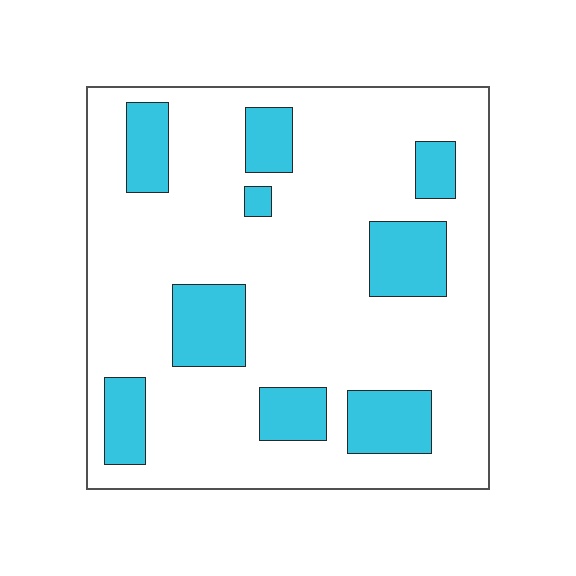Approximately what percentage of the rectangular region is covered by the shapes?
Approximately 20%.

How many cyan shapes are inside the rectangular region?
9.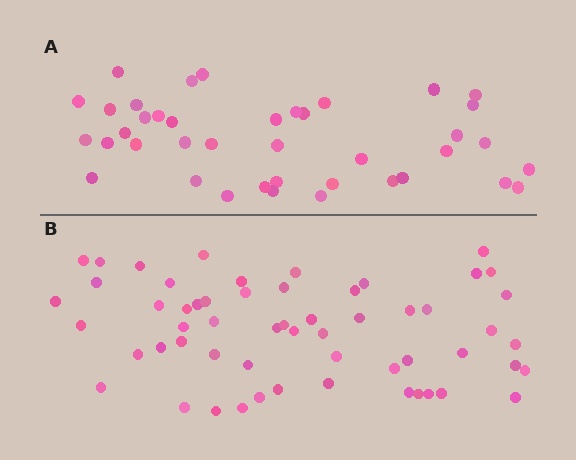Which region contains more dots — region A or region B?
Region B (the bottom region) has more dots.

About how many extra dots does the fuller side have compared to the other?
Region B has approximately 15 more dots than region A.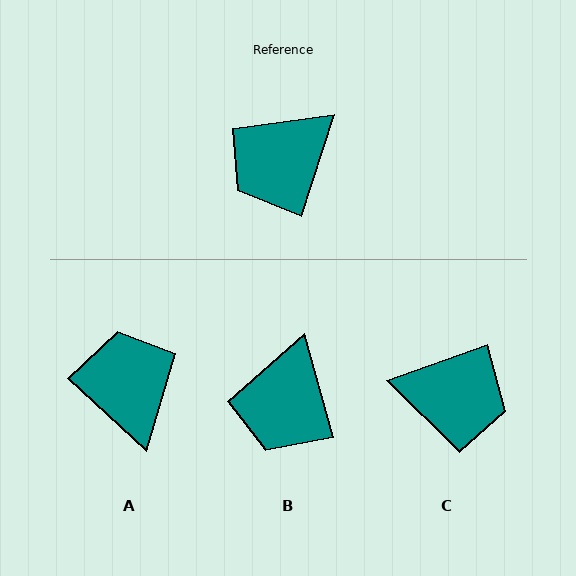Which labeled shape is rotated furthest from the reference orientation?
C, about 128 degrees away.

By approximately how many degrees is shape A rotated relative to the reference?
Approximately 115 degrees clockwise.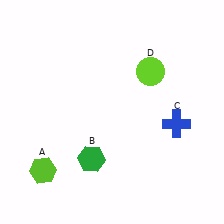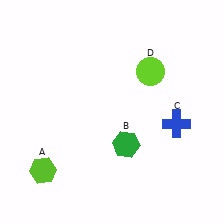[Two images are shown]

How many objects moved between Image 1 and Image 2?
1 object moved between the two images.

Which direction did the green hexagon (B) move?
The green hexagon (B) moved right.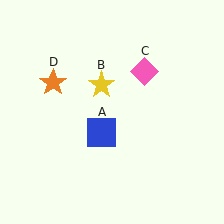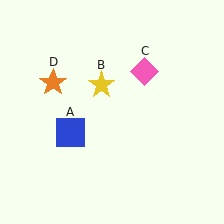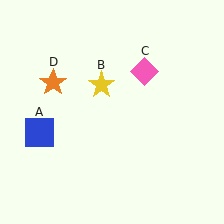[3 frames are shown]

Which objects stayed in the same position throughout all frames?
Yellow star (object B) and pink diamond (object C) and orange star (object D) remained stationary.